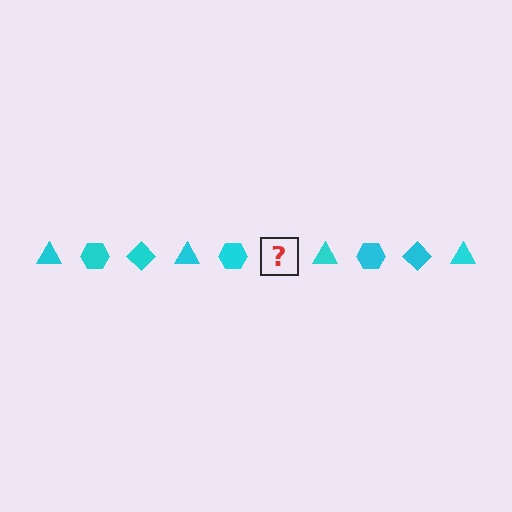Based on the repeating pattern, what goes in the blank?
The blank should be a cyan diamond.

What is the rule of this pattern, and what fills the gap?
The rule is that the pattern cycles through triangle, hexagon, diamond shapes in cyan. The gap should be filled with a cyan diamond.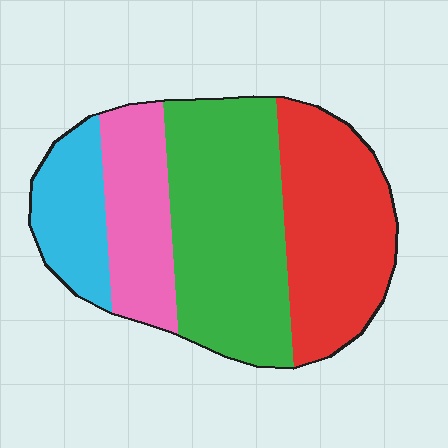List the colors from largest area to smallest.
From largest to smallest: green, red, pink, cyan.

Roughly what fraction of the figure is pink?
Pink takes up about one sixth (1/6) of the figure.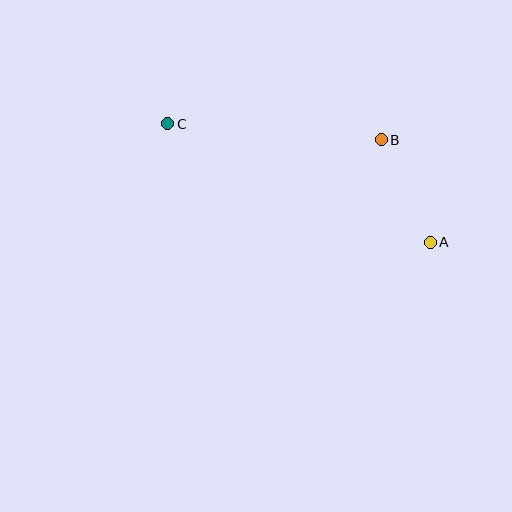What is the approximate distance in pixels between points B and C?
The distance between B and C is approximately 214 pixels.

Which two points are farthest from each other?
Points A and C are farthest from each other.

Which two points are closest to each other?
Points A and B are closest to each other.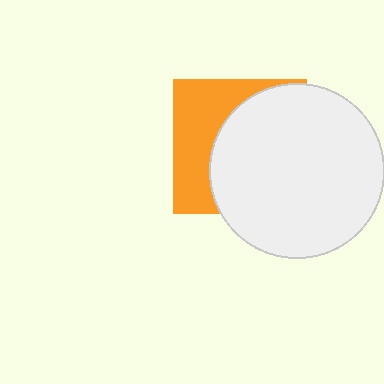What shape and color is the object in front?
The object in front is a white circle.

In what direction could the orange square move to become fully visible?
The orange square could move left. That would shift it out from behind the white circle entirely.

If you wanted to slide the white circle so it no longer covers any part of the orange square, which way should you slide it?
Slide it right — that is the most direct way to separate the two shapes.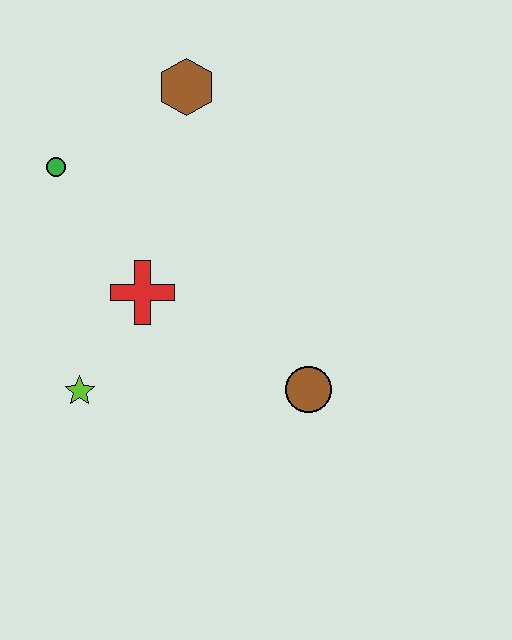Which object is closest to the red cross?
The lime star is closest to the red cross.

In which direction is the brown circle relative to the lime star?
The brown circle is to the right of the lime star.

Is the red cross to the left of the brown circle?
Yes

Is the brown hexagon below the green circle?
No